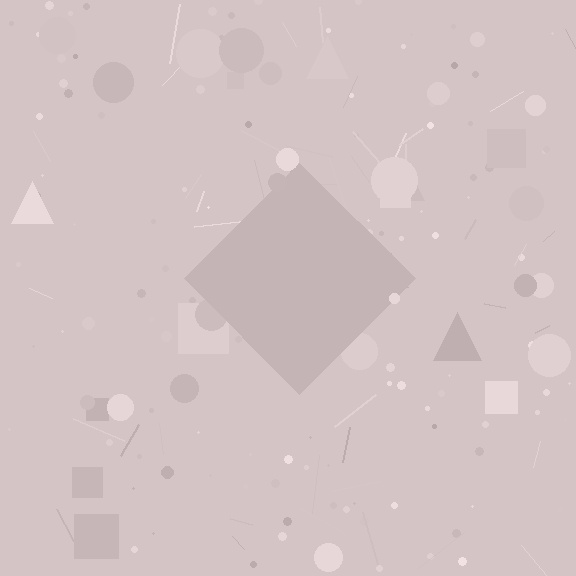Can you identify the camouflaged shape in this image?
The camouflaged shape is a diamond.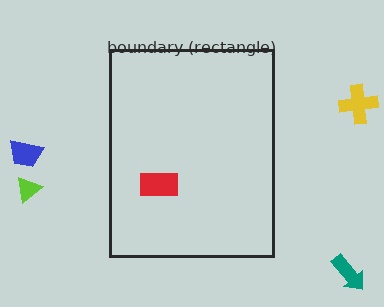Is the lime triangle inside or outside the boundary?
Outside.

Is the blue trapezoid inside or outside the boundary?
Outside.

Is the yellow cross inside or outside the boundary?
Outside.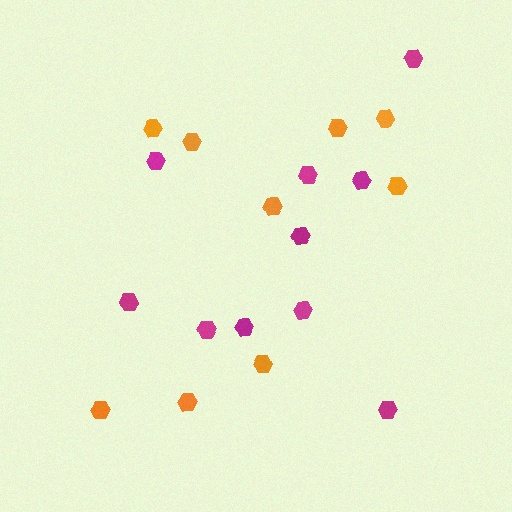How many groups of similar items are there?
There are 2 groups: one group of magenta hexagons (10) and one group of orange hexagons (9).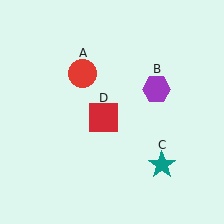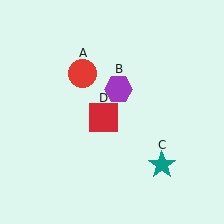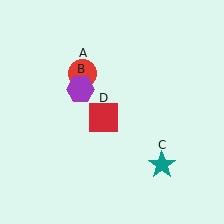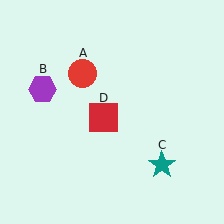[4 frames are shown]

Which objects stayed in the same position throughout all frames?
Red circle (object A) and teal star (object C) and red square (object D) remained stationary.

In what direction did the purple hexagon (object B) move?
The purple hexagon (object B) moved left.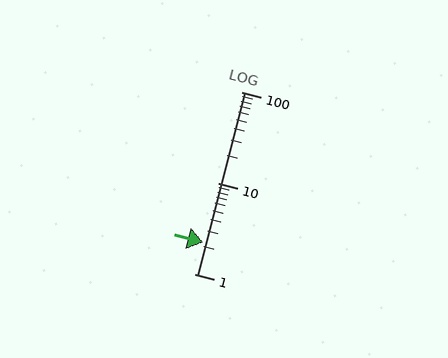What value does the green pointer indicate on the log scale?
The pointer indicates approximately 2.2.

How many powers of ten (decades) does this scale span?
The scale spans 2 decades, from 1 to 100.